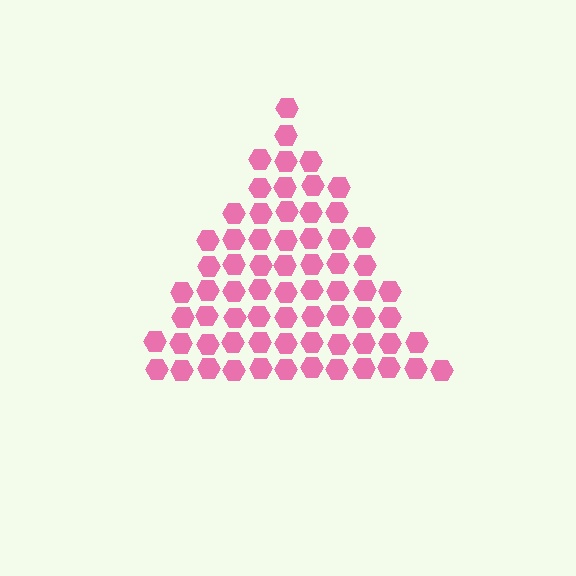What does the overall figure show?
The overall figure shows a triangle.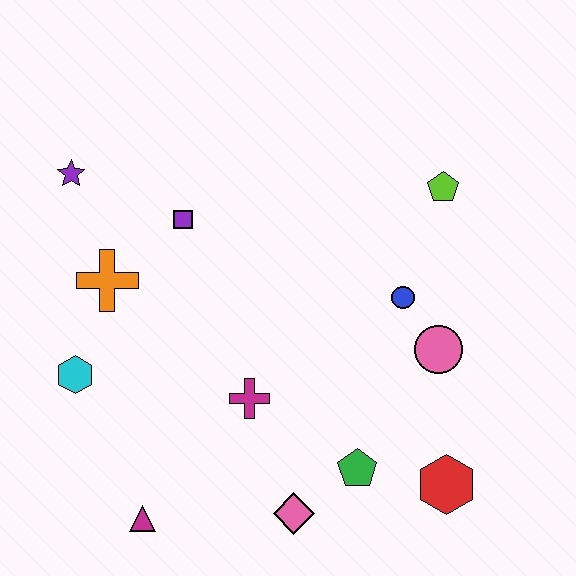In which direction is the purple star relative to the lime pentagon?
The purple star is to the left of the lime pentagon.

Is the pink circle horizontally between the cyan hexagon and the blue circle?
No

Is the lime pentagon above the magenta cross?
Yes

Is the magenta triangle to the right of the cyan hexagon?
Yes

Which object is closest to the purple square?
The orange cross is closest to the purple square.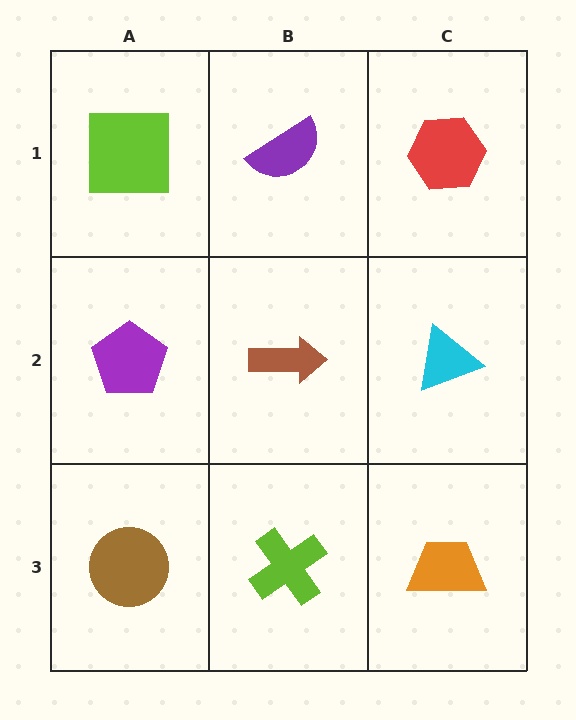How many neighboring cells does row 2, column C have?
3.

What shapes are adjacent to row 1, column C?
A cyan triangle (row 2, column C), a purple semicircle (row 1, column B).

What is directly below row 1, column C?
A cyan triangle.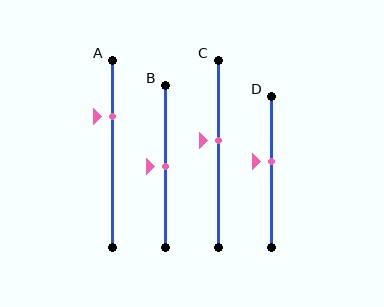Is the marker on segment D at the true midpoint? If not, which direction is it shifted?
No, the marker on segment D is shifted upward by about 7% of the segment length.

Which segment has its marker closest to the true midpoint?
Segment B has its marker closest to the true midpoint.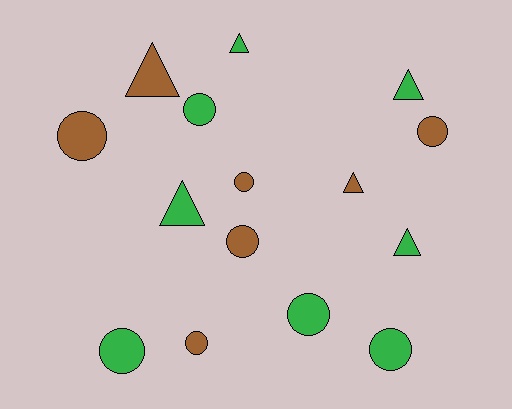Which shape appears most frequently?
Circle, with 9 objects.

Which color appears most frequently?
Green, with 8 objects.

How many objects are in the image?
There are 15 objects.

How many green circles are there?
There are 4 green circles.